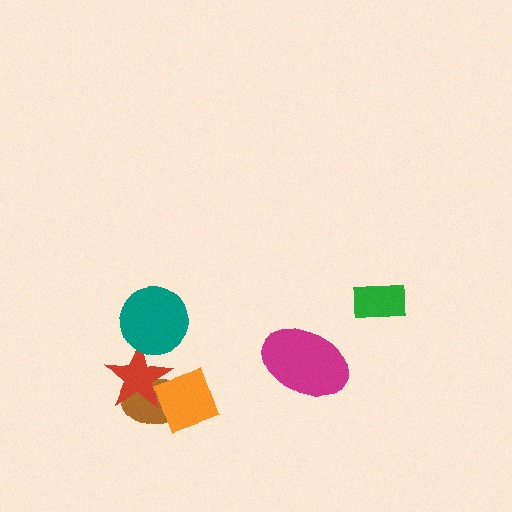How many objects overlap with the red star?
3 objects overlap with the red star.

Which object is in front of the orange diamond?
The red star is in front of the orange diamond.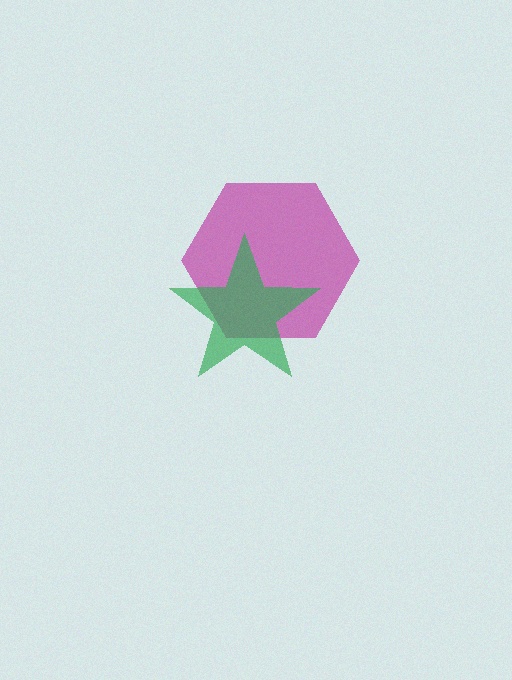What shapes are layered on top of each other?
The layered shapes are: a magenta hexagon, a green star.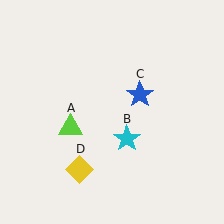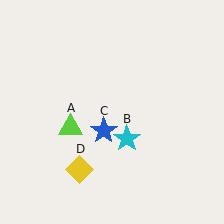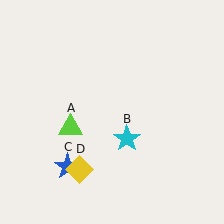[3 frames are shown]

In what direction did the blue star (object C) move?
The blue star (object C) moved down and to the left.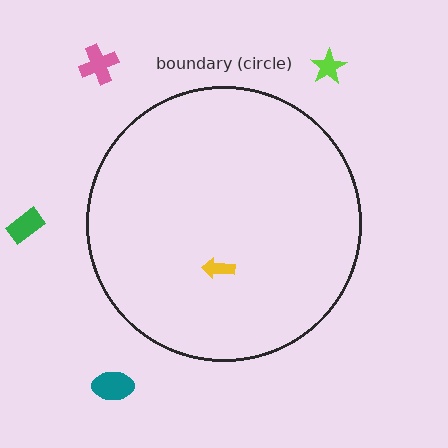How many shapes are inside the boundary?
1 inside, 4 outside.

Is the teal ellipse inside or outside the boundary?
Outside.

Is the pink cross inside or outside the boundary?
Outside.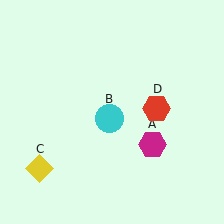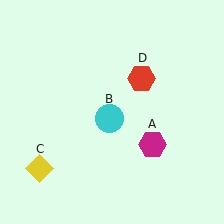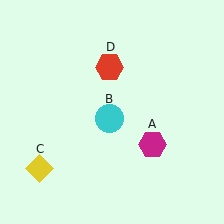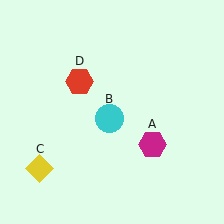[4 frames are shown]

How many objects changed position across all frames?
1 object changed position: red hexagon (object D).